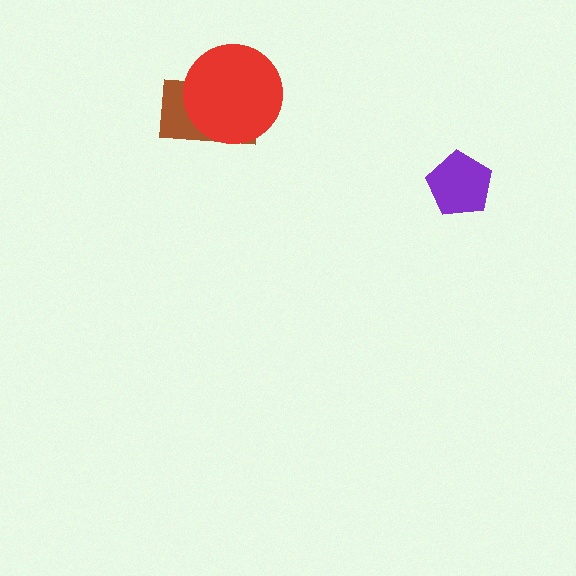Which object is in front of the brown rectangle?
The red circle is in front of the brown rectangle.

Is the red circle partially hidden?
No, no other shape covers it.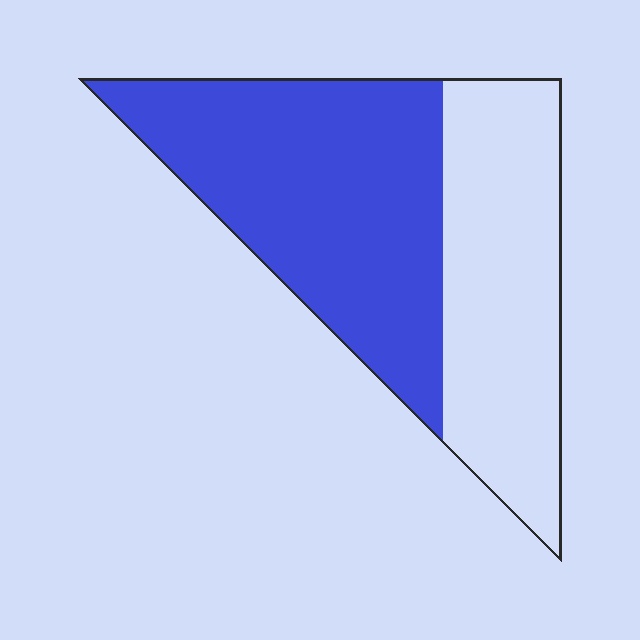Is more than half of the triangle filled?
Yes.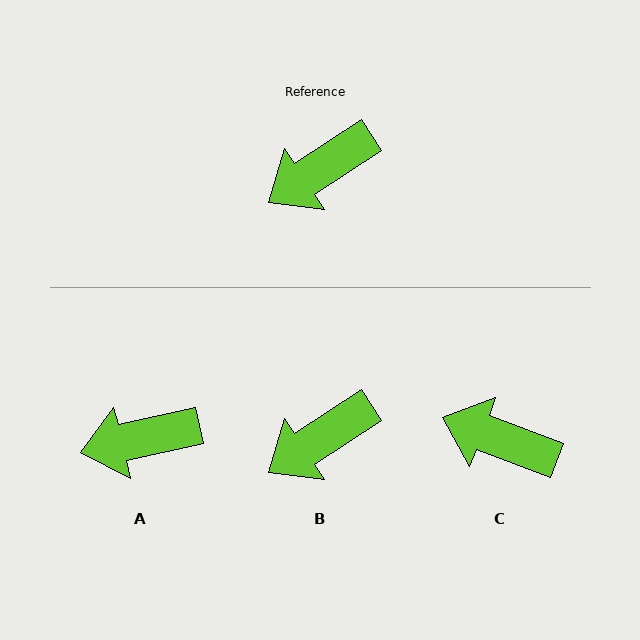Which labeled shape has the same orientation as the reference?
B.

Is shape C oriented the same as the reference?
No, it is off by about 54 degrees.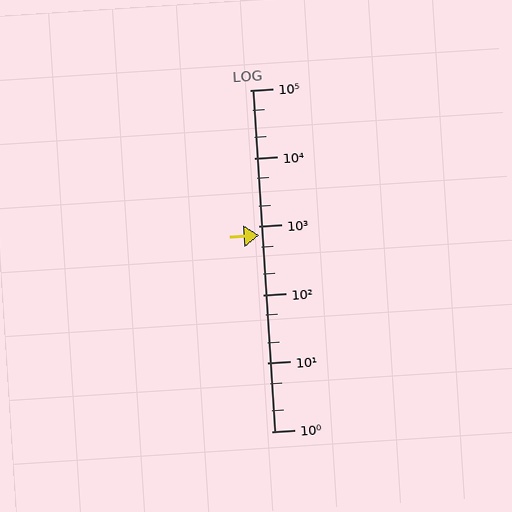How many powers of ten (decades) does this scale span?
The scale spans 5 decades, from 1 to 100000.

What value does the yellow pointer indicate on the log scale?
The pointer indicates approximately 750.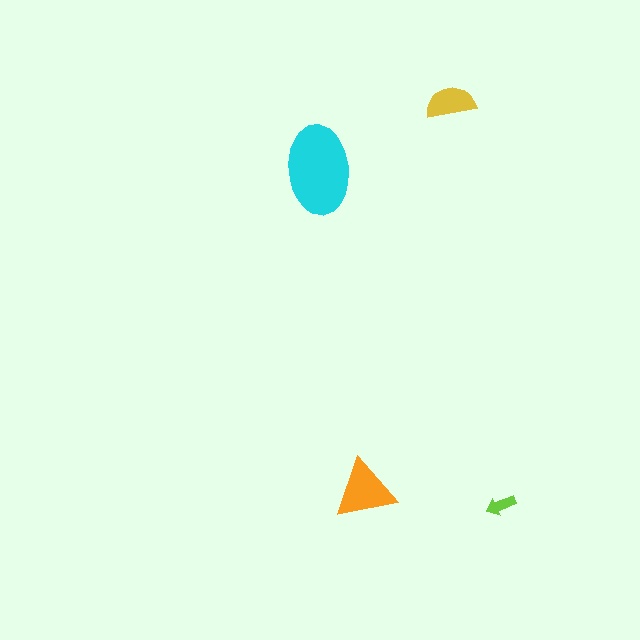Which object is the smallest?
The lime arrow.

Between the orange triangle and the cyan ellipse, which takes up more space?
The cyan ellipse.